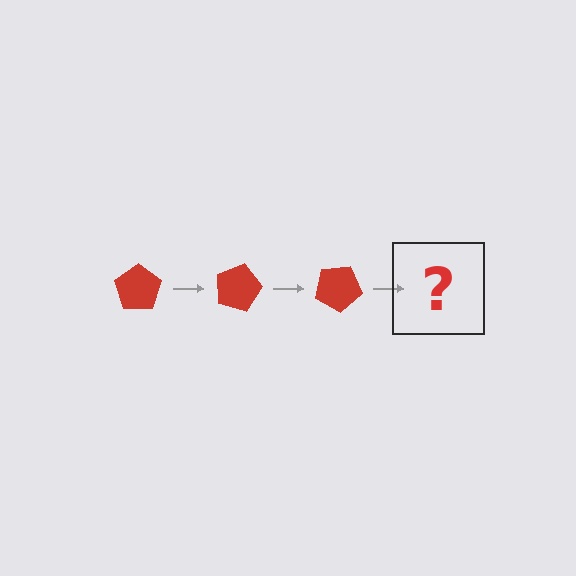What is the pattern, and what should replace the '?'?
The pattern is that the pentagon rotates 15 degrees each step. The '?' should be a red pentagon rotated 45 degrees.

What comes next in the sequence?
The next element should be a red pentagon rotated 45 degrees.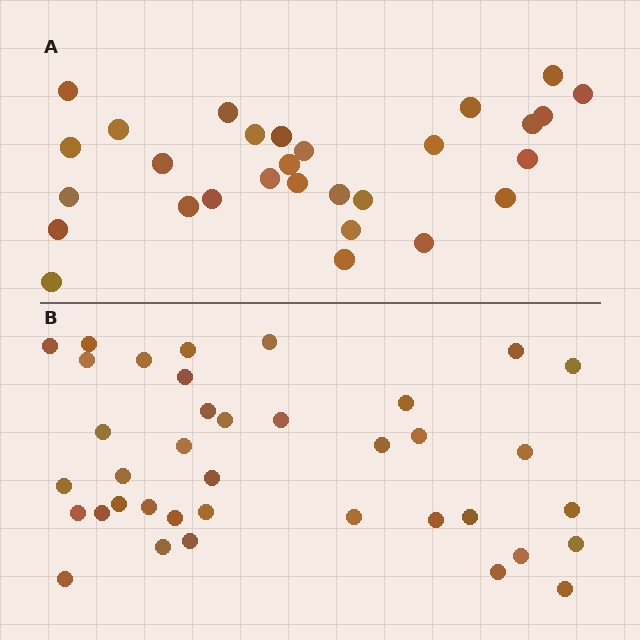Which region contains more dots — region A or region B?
Region B (the bottom region) has more dots.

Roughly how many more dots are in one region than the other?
Region B has roughly 8 or so more dots than region A.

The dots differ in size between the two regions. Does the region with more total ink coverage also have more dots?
No. Region A has more total ink coverage because its dots are larger, but region B actually contains more individual dots. Total area can be misleading — the number of items is what matters here.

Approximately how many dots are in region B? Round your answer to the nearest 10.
About 40 dots. (The exact count is 38, which rounds to 40.)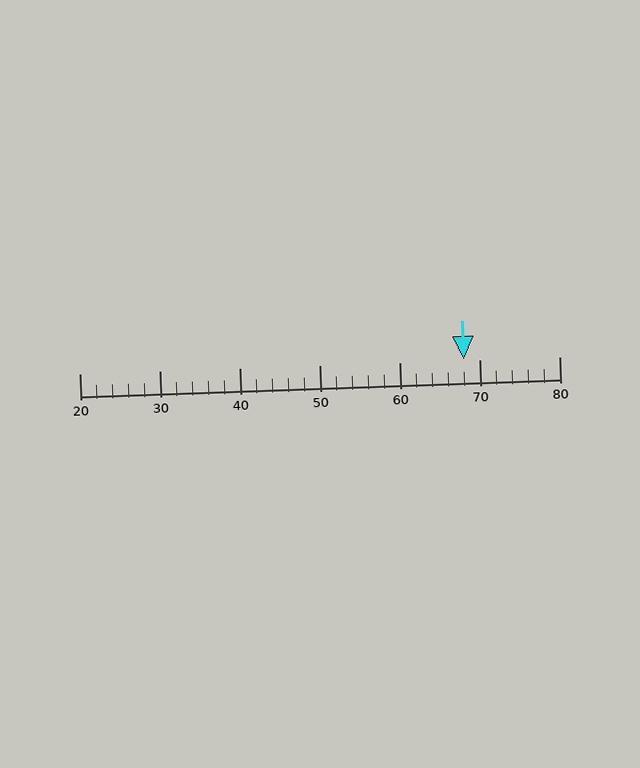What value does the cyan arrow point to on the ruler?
The cyan arrow points to approximately 68.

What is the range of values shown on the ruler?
The ruler shows values from 20 to 80.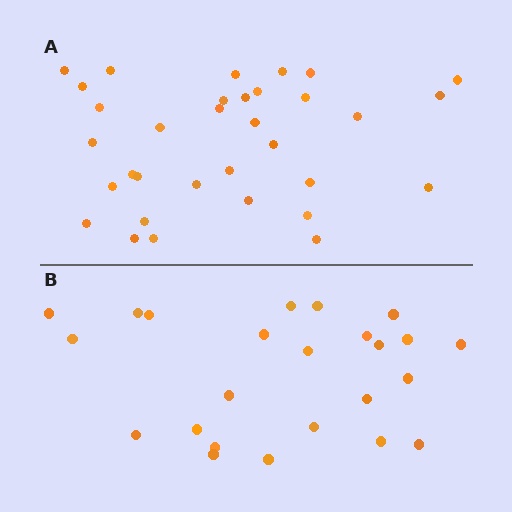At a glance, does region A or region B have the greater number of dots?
Region A (the top region) has more dots.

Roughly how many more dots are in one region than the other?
Region A has roughly 8 or so more dots than region B.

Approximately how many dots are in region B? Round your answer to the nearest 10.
About 20 dots. (The exact count is 24, which rounds to 20.)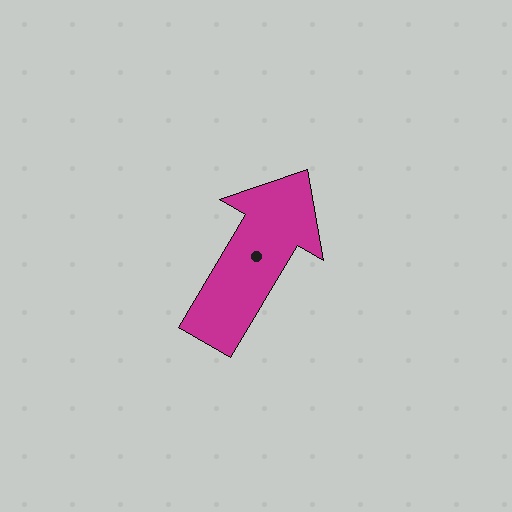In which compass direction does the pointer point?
Northeast.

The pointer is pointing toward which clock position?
Roughly 1 o'clock.